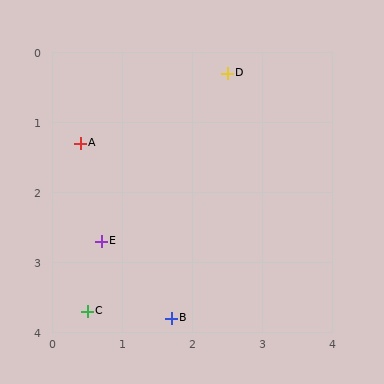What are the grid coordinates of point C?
Point C is at approximately (0.5, 3.7).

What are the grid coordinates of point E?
Point E is at approximately (0.7, 2.7).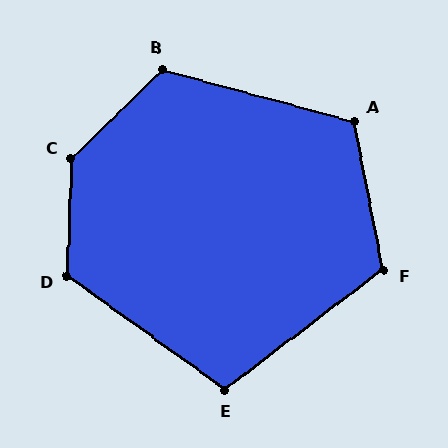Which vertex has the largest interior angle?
C, at approximately 137 degrees.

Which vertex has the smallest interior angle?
E, at approximately 107 degrees.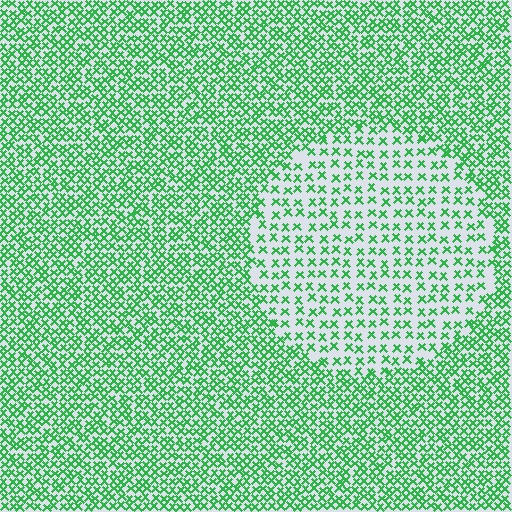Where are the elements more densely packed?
The elements are more densely packed outside the circle boundary.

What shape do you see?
I see a circle.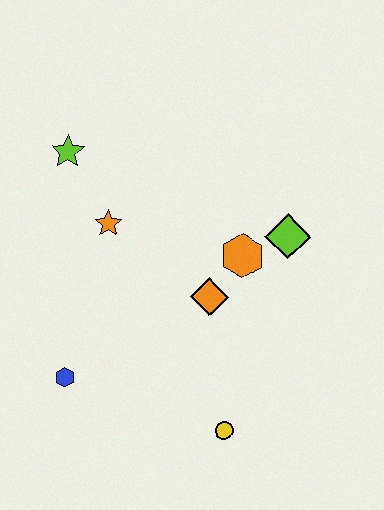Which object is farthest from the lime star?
The yellow circle is farthest from the lime star.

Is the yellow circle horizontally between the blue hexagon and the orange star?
No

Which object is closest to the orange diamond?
The orange hexagon is closest to the orange diamond.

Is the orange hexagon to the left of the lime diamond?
Yes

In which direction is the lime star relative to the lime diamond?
The lime star is to the left of the lime diamond.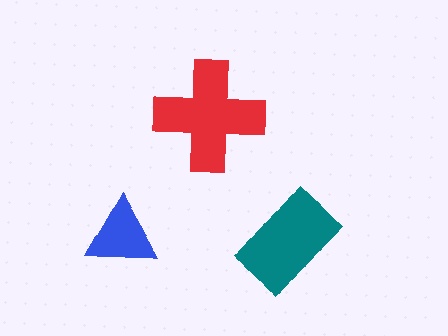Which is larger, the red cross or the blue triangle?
The red cross.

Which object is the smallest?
The blue triangle.